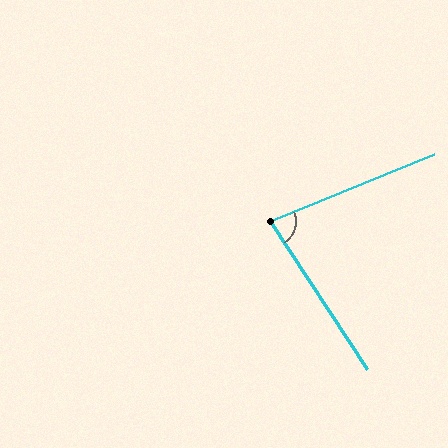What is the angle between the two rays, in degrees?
Approximately 79 degrees.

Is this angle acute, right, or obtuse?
It is acute.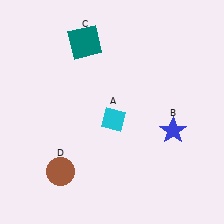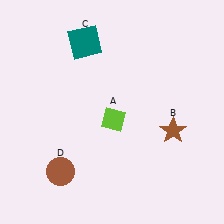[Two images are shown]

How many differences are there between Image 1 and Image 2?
There are 2 differences between the two images.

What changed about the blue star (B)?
In Image 1, B is blue. In Image 2, it changed to brown.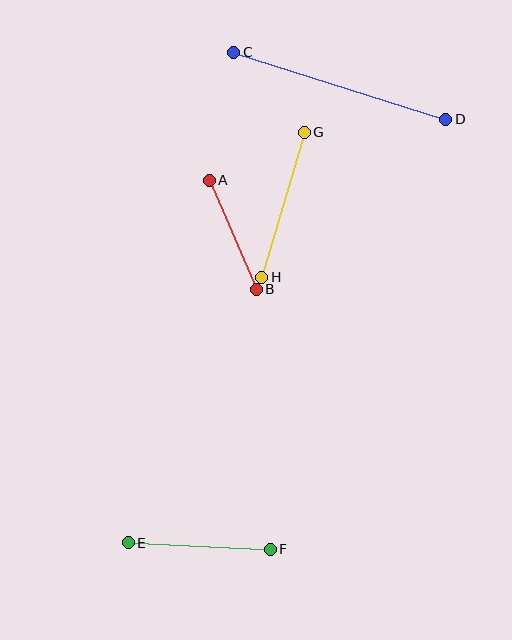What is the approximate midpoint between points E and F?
The midpoint is at approximately (199, 546) pixels.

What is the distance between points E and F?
The distance is approximately 142 pixels.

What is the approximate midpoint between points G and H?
The midpoint is at approximately (283, 205) pixels.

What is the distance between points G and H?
The distance is approximately 151 pixels.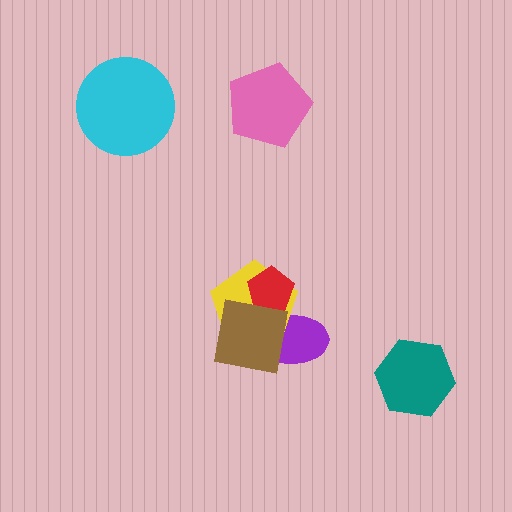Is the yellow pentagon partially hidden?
Yes, it is partially covered by another shape.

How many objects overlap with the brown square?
3 objects overlap with the brown square.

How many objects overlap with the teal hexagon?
0 objects overlap with the teal hexagon.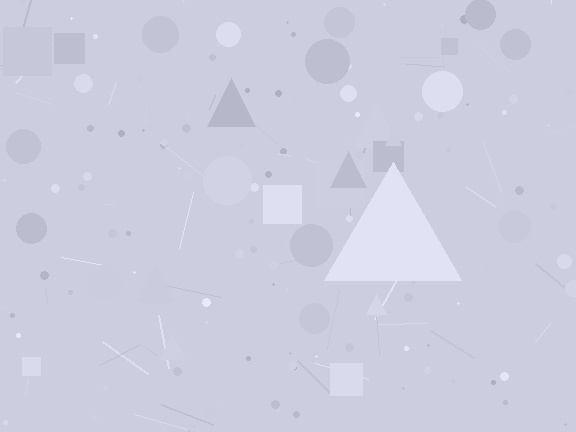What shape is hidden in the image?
A triangle is hidden in the image.